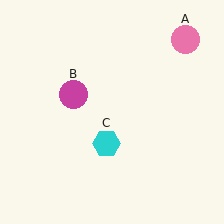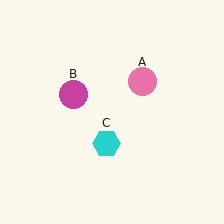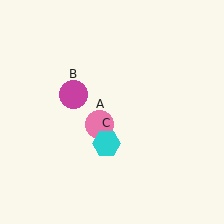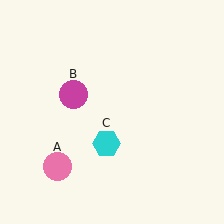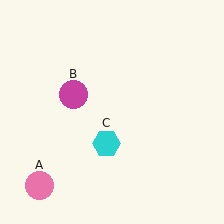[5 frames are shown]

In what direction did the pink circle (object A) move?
The pink circle (object A) moved down and to the left.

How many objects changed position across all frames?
1 object changed position: pink circle (object A).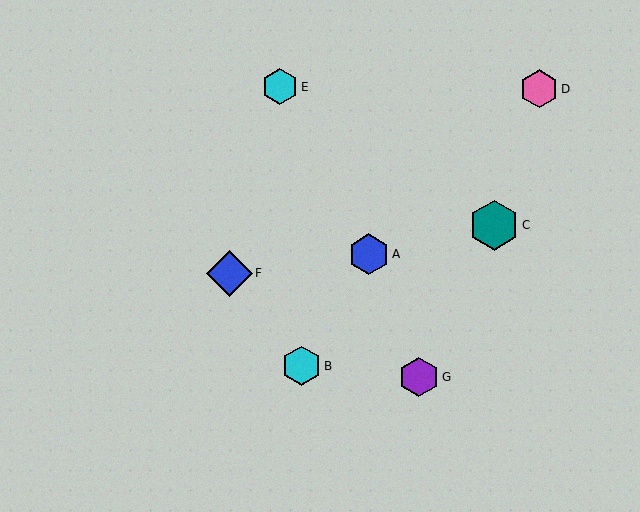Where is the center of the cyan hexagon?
The center of the cyan hexagon is at (280, 87).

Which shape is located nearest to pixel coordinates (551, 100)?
The pink hexagon (labeled D) at (539, 89) is nearest to that location.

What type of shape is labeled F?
Shape F is a blue diamond.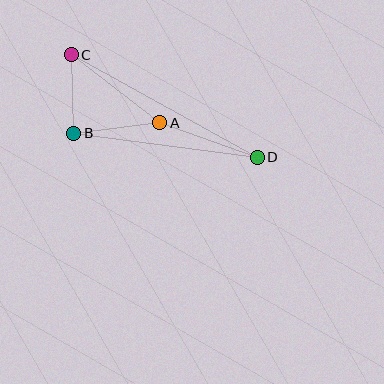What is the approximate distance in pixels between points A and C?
The distance between A and C is approximately 112 pixels.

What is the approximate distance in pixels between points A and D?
The distance between A and D is approximately 104 pixels.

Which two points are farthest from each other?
Points C and D are farthest from each other.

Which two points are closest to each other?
Points B and C are closest to each other.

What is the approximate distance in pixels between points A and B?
The distance between A and B is approximately 87 pixels.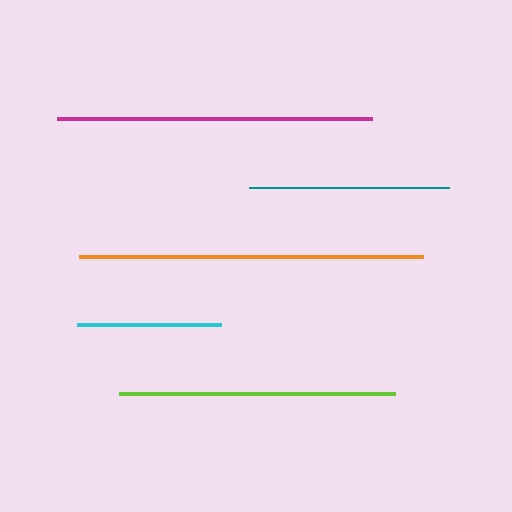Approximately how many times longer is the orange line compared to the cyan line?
The orange line is approximately 2.4 times the length of the cyan line.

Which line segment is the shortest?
The cyan line is the shortest at approximately 144 pixels.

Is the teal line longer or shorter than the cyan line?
The teal line is longer than the cyan line.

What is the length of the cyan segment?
The cyan segment is approximately 144 pixels long.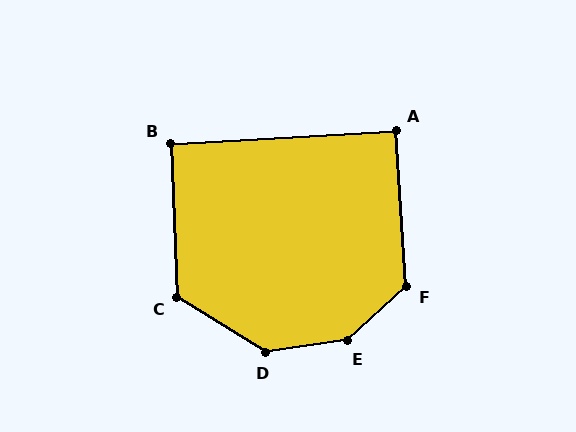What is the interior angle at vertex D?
Approximately 140 degrees (obtuse).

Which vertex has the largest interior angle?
E, at approximately 146 degrees.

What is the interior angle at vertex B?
Approximately 91 degrees (approximately right).